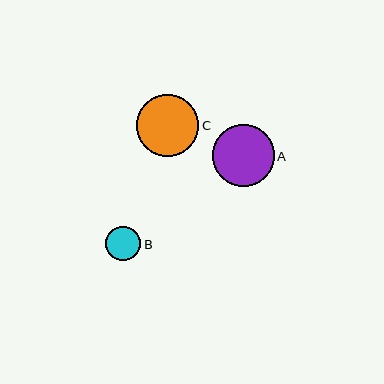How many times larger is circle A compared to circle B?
Circle A is approximately 1.8 times the size of circle B.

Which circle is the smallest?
Circle B is the smallest with a size of approximately 35 pixels.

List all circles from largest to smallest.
From largest to smallest: C, A, B.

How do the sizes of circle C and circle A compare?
Circle C and circle A are approximately the same size.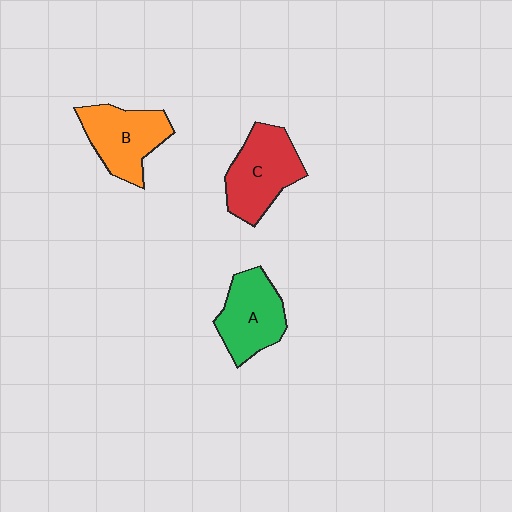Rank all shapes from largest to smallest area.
From largest to smallest: C (red), B (orange), A (green).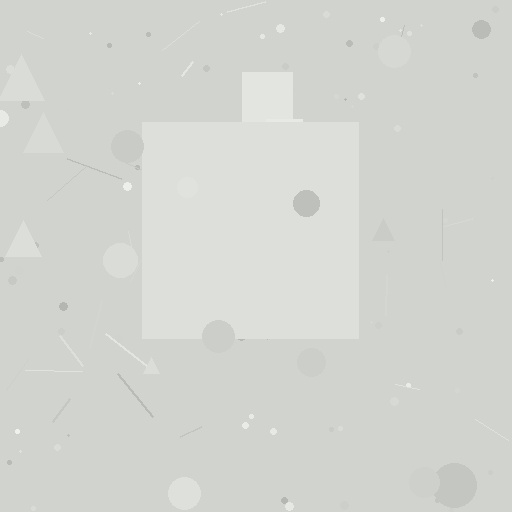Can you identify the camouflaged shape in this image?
The camouflaged shape is a square.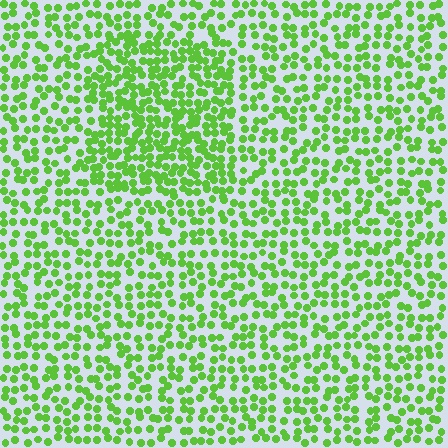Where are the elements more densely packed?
The elements are more densely packed inside the rectangle boundary.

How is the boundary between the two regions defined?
The boundary is defined by a change in element density (approximately 1.6x ratio). All elements are the same color, size, and shape.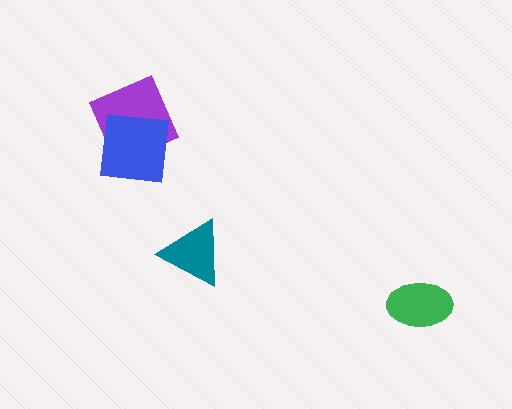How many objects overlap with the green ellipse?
0 objects overlap with the green ellipse.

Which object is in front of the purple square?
The blue square is in front of the purple square.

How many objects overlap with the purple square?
1 object overlaps with the purple square.